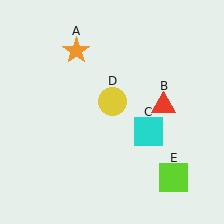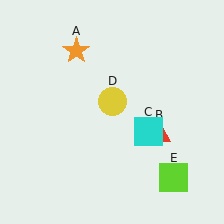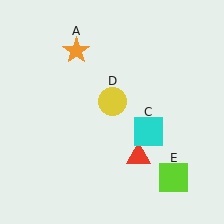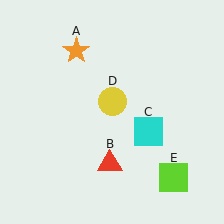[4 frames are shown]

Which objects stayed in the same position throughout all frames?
Orange star (object A) and cyan square (object C) and yellow circle (object D) and lime square (object E) remained stationary.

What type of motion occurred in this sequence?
The red triangle (object B) rotated clockwise around the center of the scene.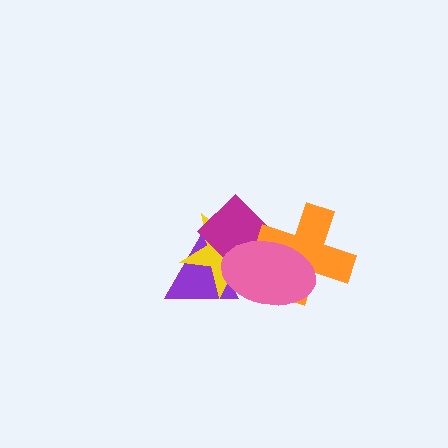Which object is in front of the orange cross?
The pink ellipse is in front of the orange cross.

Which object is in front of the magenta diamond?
The pink ellipse is in front of the magenta diamond.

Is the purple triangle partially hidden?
Yes, it is partially covered by another shape.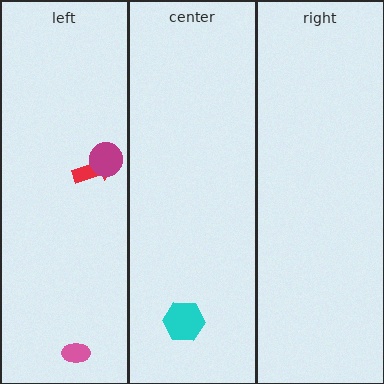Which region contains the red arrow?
The left region.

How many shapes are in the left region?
3.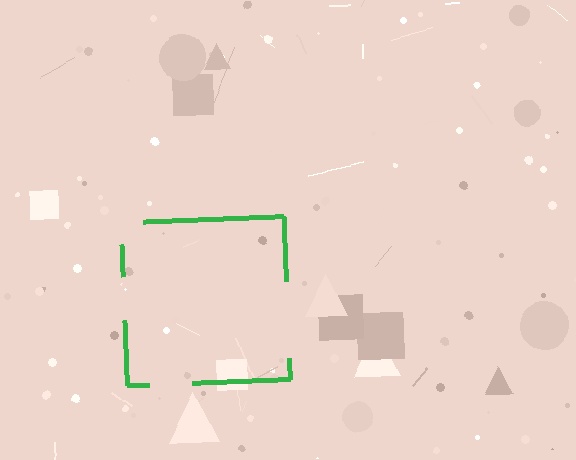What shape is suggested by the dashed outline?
The dashed outline suggests a square.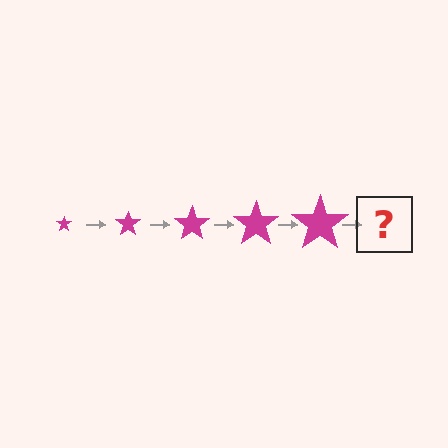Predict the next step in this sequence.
The next step is a magenta star, larger than the previous one.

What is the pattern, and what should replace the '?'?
The pattern is that the star gets progressively larger each step. The '?' should be a magenta star, larger than the previous one.